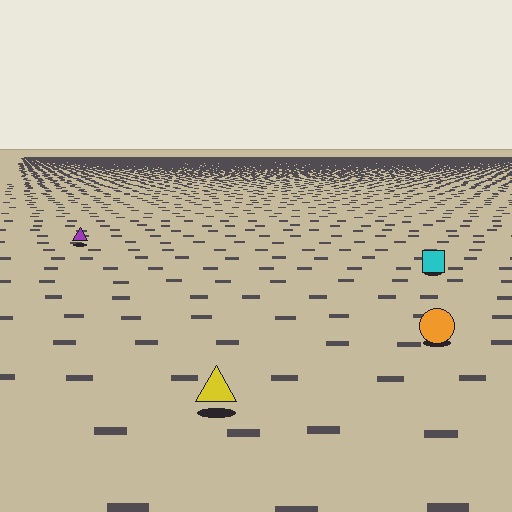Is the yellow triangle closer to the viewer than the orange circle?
Yes. The yellow triangle is closer — you can tell from the texture gradient: the ground texture is coarser near it.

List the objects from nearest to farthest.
From nearest to farthest: the yellow triangle, the orange circle, the cyan square, the purple triangle.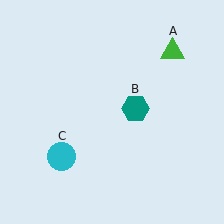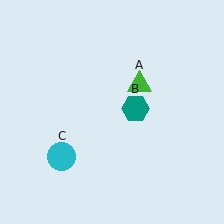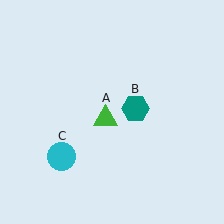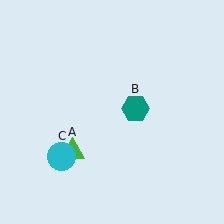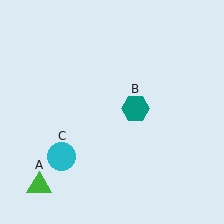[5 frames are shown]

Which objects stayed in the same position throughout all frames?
Teal hexagon (object B) and cyan circle (object C) remained stationary.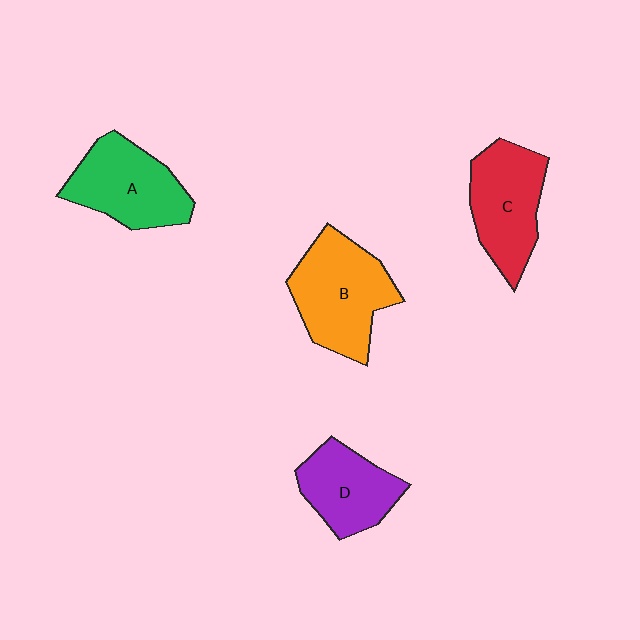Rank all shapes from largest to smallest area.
From largest to smallest: B (orange), A (green), C (red), D (purple).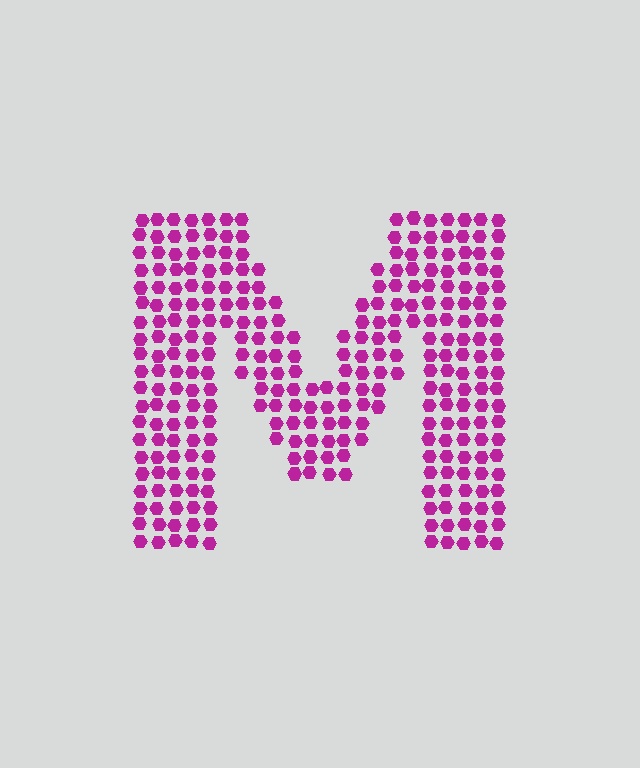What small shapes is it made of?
It is made of small hexagons.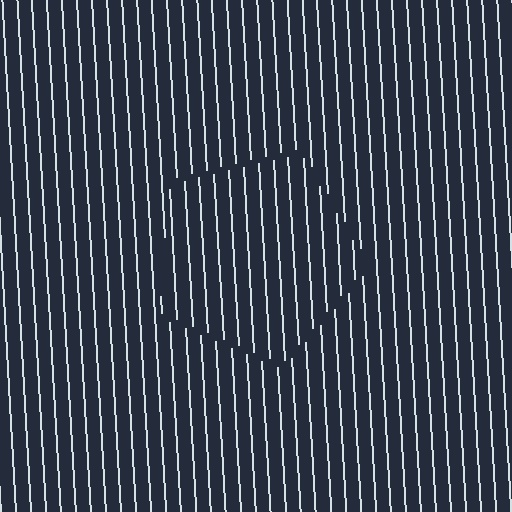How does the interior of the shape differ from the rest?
The interior of the shape contains the same grating, shifted by half a period — the contour is defined by the phase discontinuity where line-ends from the inner and outer gratings abut.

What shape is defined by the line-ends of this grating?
An illusory pentagon. The interior of the shape contains the same grating, shifted by half a period — the contour is defined by the phase discontinuity where line-ends from the inner and outer gratings abut.